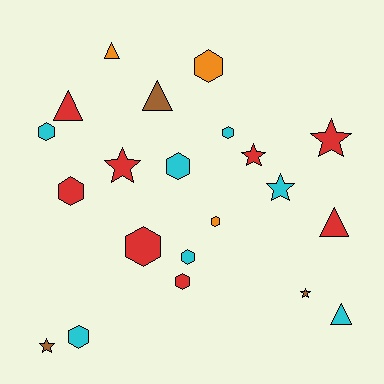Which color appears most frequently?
Red, with 8 objects.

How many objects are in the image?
There are 21 objects.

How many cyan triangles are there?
There is 1 cyan triangle.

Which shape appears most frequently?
Hexagon, with 10 objects.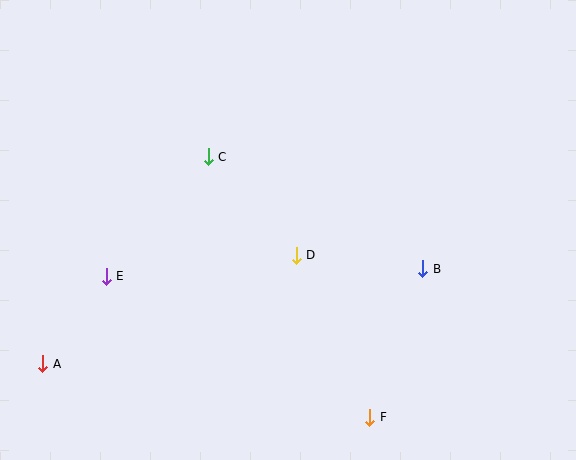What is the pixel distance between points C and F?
The distance between C and F is 307 pixels.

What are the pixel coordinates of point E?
Point E is at (106, 276).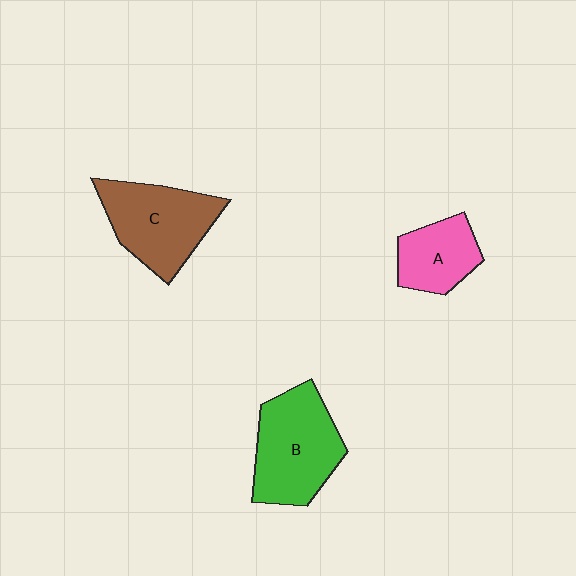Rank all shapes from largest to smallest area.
From largest to smallest: B (green), C (brown), A (pink).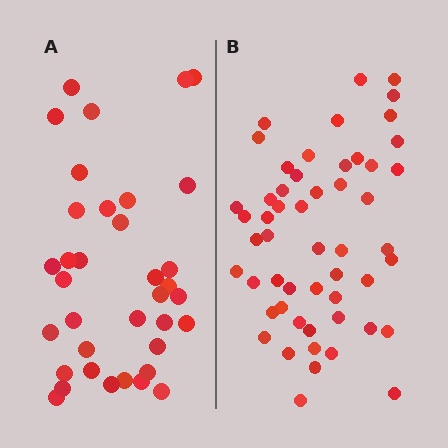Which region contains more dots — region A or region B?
Region B (the right region) has more dots.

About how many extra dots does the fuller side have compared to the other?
Region B has approximately 15 more dots than region A.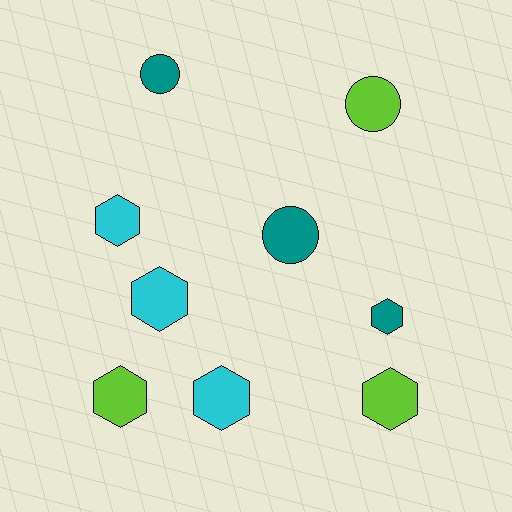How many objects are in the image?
There are 9 objects.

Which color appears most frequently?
Lime, with 3 objects.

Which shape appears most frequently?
Hexagon, with 6 objects.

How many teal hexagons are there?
There is 1 teal hexagon.